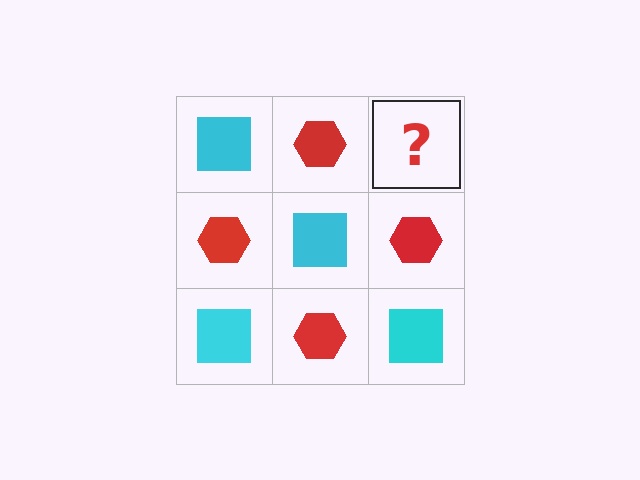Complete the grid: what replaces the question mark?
The question mark should be replaced with a cyan square.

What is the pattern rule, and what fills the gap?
The rule is that it alternates cyan square and red hexagon in a checkerboard pattern. The gap should be filled with a cyan square.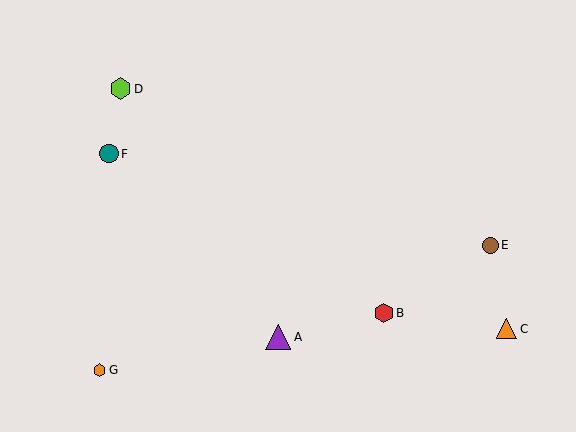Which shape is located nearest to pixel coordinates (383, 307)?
The red hexagon (labeled B) at (384, 313) is nearest to that location.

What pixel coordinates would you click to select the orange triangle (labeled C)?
Click at (506, 329) to select the orange triangle C.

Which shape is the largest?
The purple triangle (labeled A) is the largest.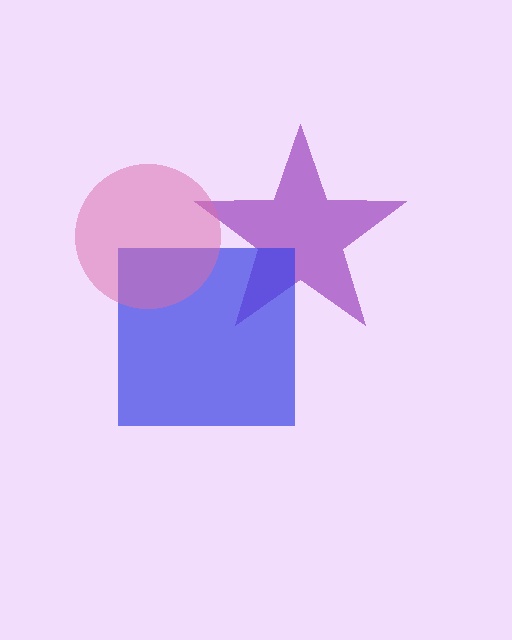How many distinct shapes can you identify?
There are 3 distinct shapes: a purple star, a blue square, a pink circle.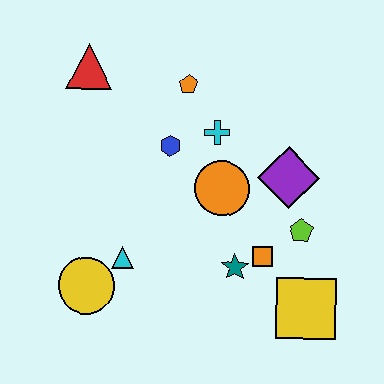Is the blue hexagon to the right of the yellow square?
No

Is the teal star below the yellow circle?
No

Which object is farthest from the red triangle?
The yellow square is farthest from the red triangle.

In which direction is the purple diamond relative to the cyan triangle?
The purple diamond is to the right of the cyan triangle.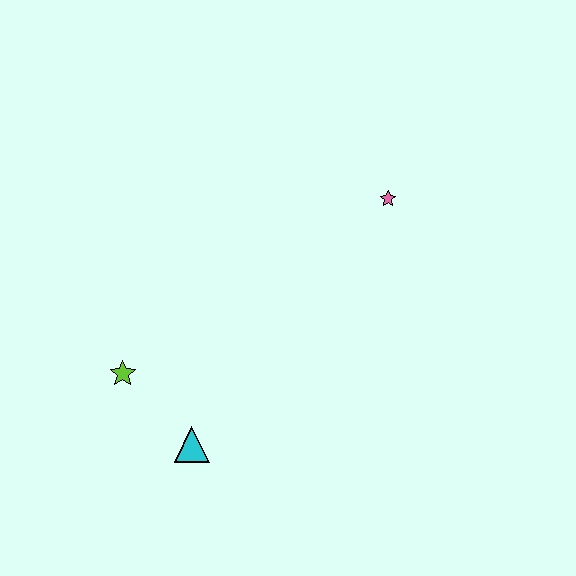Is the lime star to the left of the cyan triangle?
Yes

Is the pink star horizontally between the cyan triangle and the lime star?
No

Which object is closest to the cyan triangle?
The lime star is closest to the cyan triangle.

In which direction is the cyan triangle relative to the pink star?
The cyan triangle is below the pink star.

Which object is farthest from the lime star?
The pink star is farthest from the lime star.